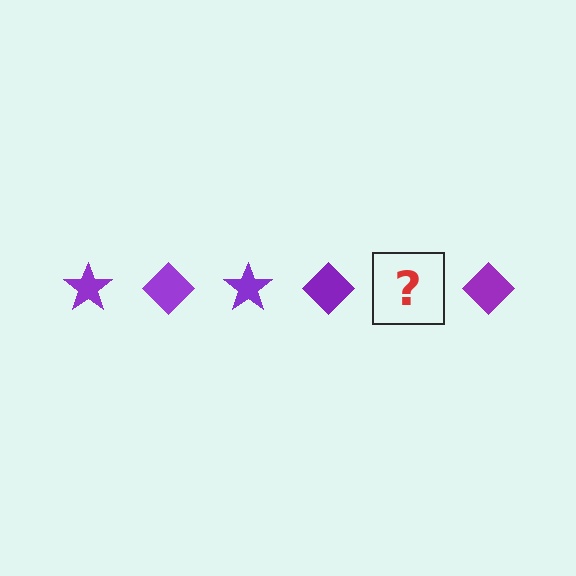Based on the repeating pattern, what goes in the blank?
The blank should be a purple star.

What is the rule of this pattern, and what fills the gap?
The rule is that the pattern cycles through star, diamond shapes in purple. The gap should be filled with a purple star.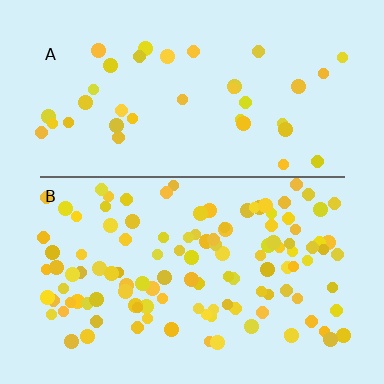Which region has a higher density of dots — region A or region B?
B (the bottom).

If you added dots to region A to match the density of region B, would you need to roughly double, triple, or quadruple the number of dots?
Approximately triple.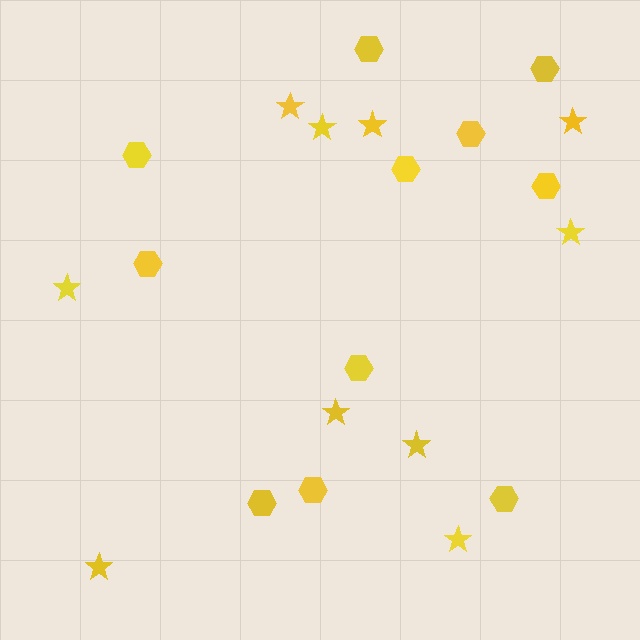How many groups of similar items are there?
There are 2 groups: one group of stars (10) and one group of hexagons (11).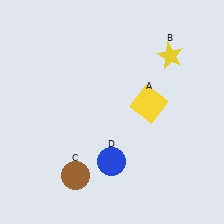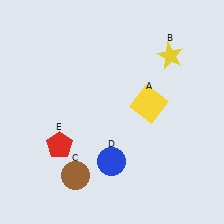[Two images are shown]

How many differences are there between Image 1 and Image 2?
There is 1 difference between the two images.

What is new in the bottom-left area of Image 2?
A red pentagon (E) was added in the bottom-left area of Image 2.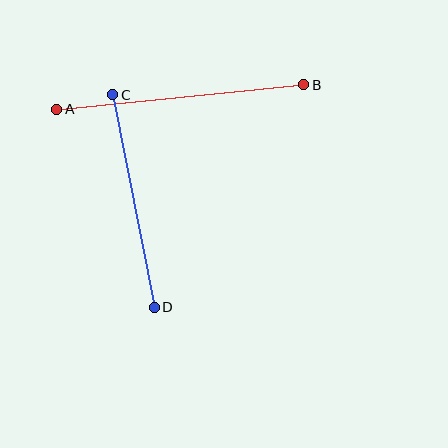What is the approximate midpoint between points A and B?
The midpoint is at approximately (180, 97) pixels.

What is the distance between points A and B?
The distance is approximately 248 pixels.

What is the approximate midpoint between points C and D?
The midpoint is at approximately (133, 201) pixels.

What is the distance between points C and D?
The distance is approximately 216 pixels.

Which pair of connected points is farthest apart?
Points A and B are farthest apart.